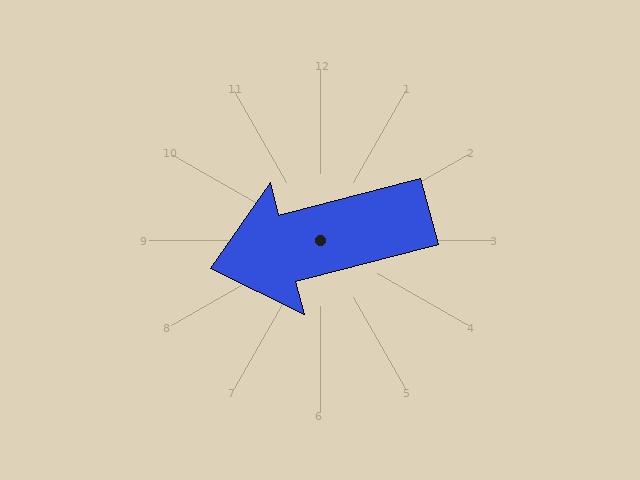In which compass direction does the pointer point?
West.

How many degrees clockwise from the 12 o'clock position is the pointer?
Approximately 255 degrees.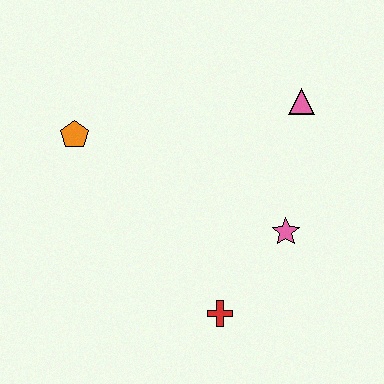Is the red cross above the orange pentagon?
No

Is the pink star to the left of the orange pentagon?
No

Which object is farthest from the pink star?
The orange pentagon is farthest from the pink star.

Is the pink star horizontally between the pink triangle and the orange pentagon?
Yes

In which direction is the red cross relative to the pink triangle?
The red cross is below the pink triangle.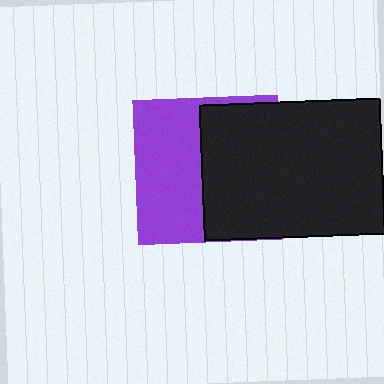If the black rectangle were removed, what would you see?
You would see the complete purple square.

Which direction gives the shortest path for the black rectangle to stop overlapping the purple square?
Moving right gives the shortest separation.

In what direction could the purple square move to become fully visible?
The purple square could move left. That would shift it out from behind the black rectangle entirely.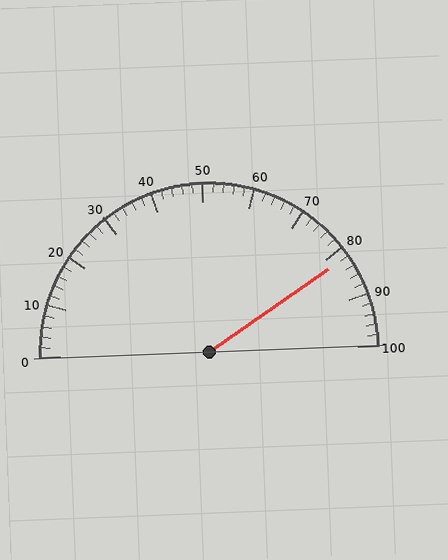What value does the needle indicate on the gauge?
The needle indicates approximately 82.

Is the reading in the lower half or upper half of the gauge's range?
The reading is in the upper half of the range (0 to 100).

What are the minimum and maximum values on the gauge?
The gauge ranges from 0 to 100.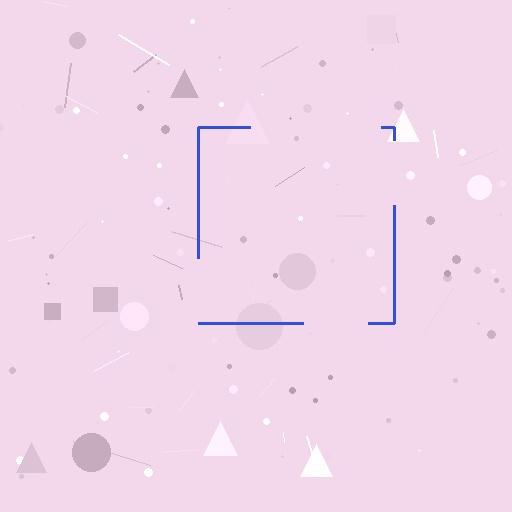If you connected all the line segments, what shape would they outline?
They would outline a square.